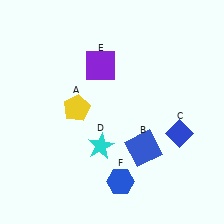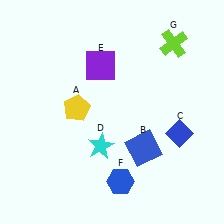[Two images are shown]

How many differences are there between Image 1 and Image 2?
There is 1 difference between the two images.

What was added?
A lime cross (G) was added in Image 2.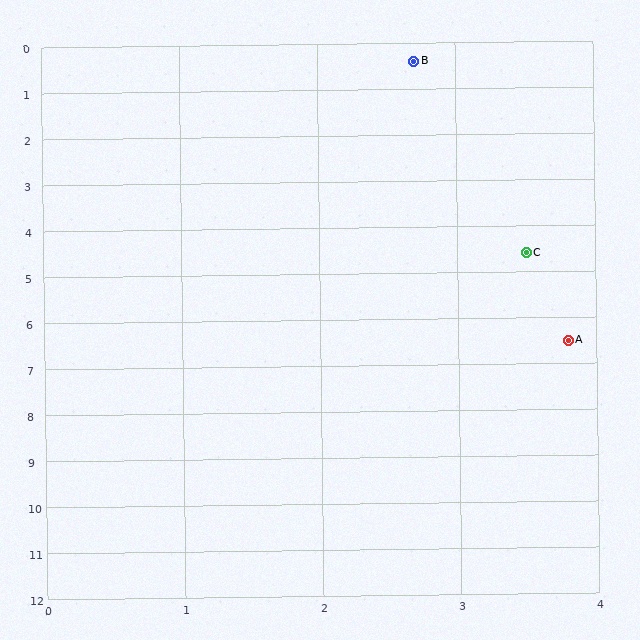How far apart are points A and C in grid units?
Points A and C are about 1.9 grid units apart.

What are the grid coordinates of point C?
Point C is at approximately (3.5, 4.6).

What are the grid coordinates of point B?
Point B is at approximately (2.7, 0.4).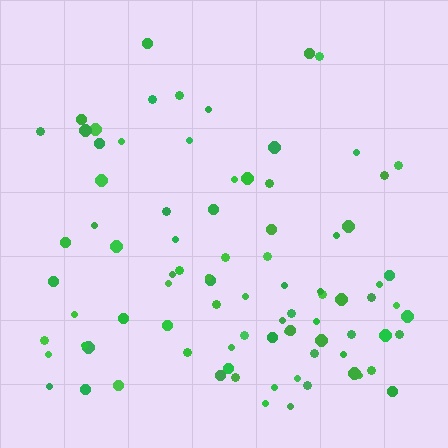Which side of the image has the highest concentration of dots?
The bottom.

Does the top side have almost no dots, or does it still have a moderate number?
Still a moderate number, just noticeably fewer than the bottom.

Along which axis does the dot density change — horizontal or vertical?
Vertical.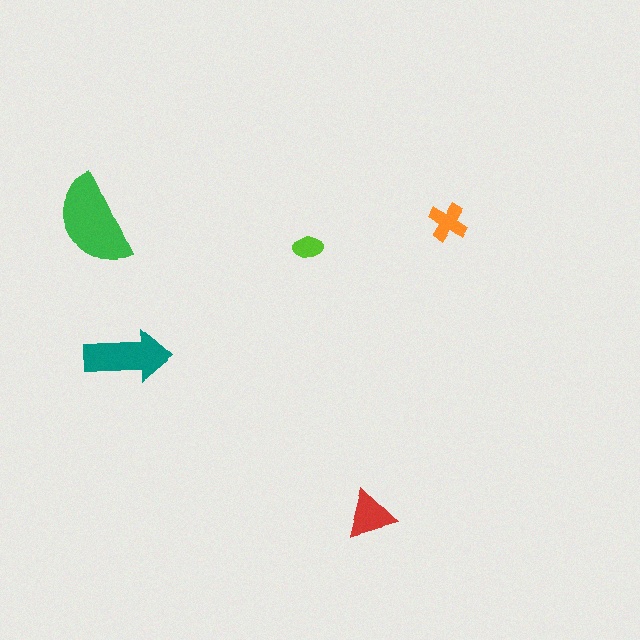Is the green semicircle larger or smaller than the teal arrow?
Larger.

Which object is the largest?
The green semicircle.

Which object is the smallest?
The lime ellipse.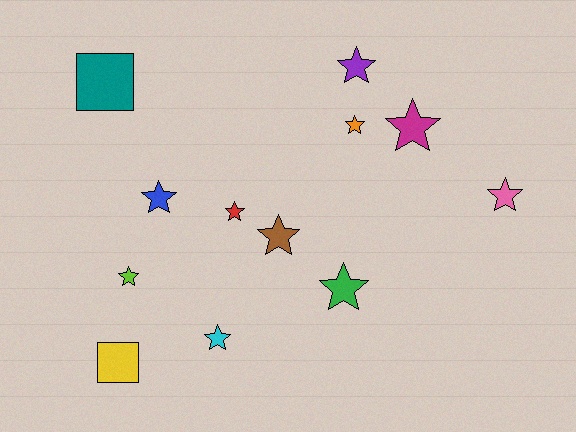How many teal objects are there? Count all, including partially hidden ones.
There is 1 teal object.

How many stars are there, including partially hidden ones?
There are 10 stars.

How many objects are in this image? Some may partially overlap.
There are 12 objects.